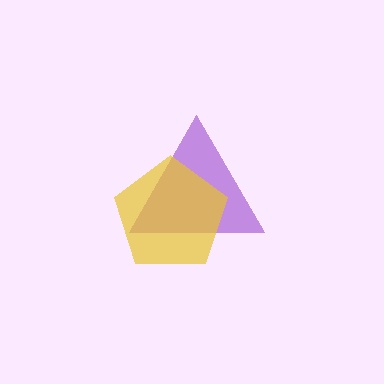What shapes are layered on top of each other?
The layered shapes are: a purple triangle, a yellow pentagon.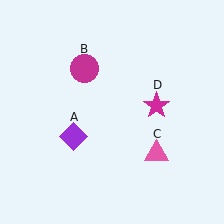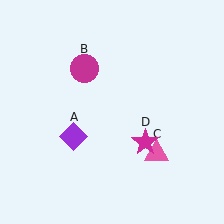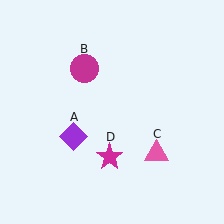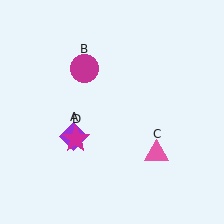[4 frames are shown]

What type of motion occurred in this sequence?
The magenta star (object D) rotated clockwise around the center of the scene.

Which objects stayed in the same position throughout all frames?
Purple diamond (object A) and magenta circle (object B) and pink triangle (object C) remained stationary.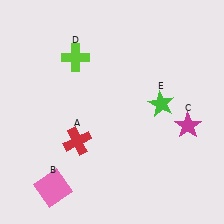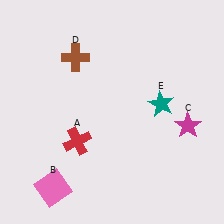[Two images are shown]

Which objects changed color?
D changed from lime to brown. E changed from green to teal.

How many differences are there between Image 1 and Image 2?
There are 2 differences between the two images.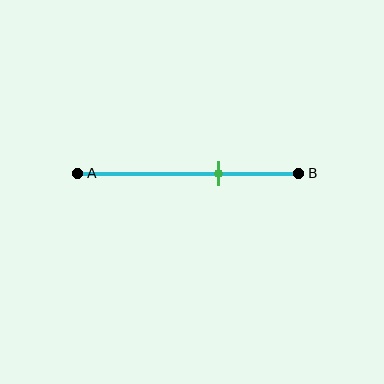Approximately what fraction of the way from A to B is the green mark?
The green mark is approximately 65% of the way from A to B.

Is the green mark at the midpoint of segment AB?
No, the mark is at about 65% from A, not at the 50% midpoint.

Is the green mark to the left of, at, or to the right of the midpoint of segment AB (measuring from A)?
The green mark is to the right of the midpoint of segment AB.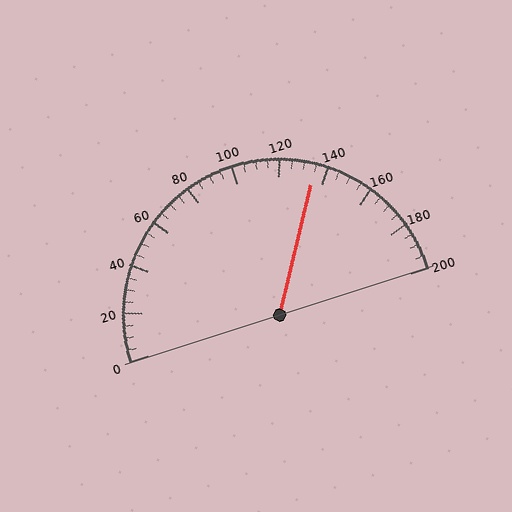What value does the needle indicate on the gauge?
The needle indicates approximately 135.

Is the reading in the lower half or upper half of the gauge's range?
The reading is in the upper half of the range (0 to 200).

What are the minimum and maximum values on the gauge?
The gauge ranges from 0 to 200.